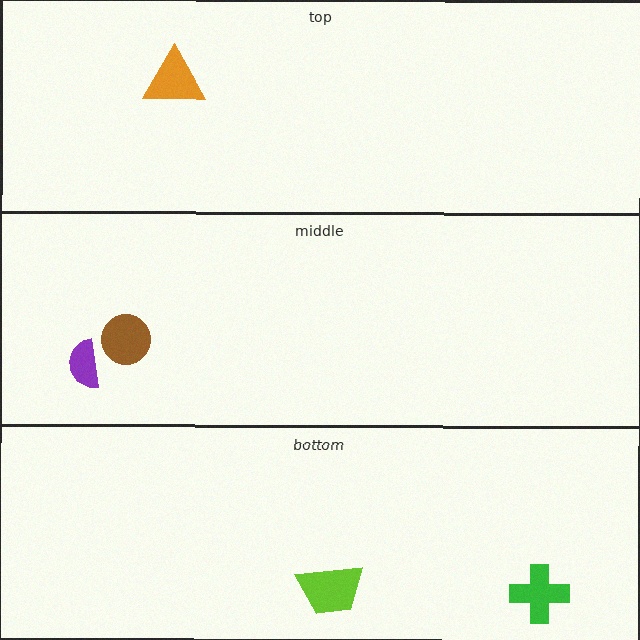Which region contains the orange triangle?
The top region.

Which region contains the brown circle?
The middle region.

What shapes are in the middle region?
The purple semicircle, the brown circle.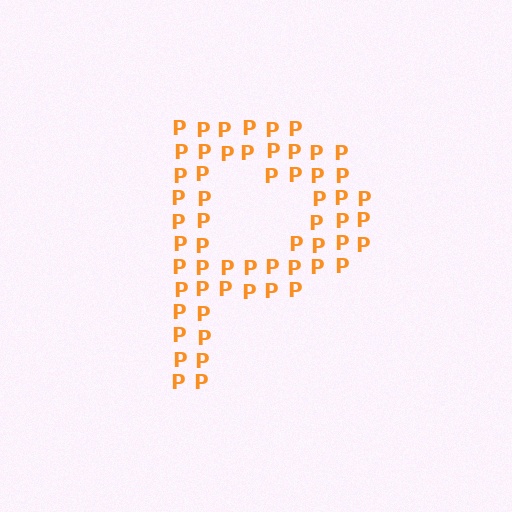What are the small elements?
The small elements are letter P's.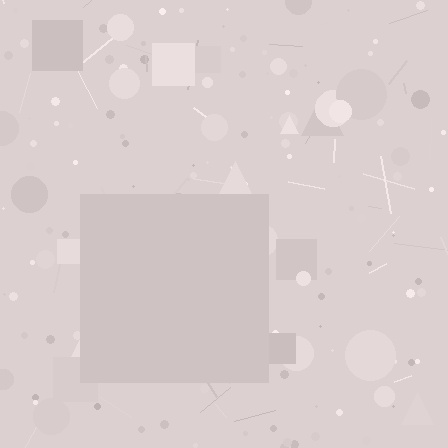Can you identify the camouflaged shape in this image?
The camouflaged shape is a square.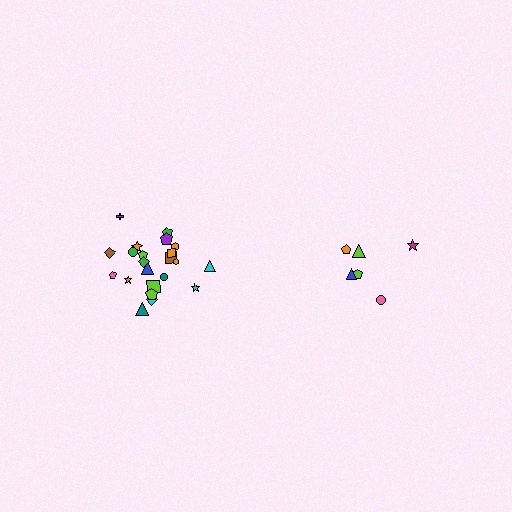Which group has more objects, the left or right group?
The left group.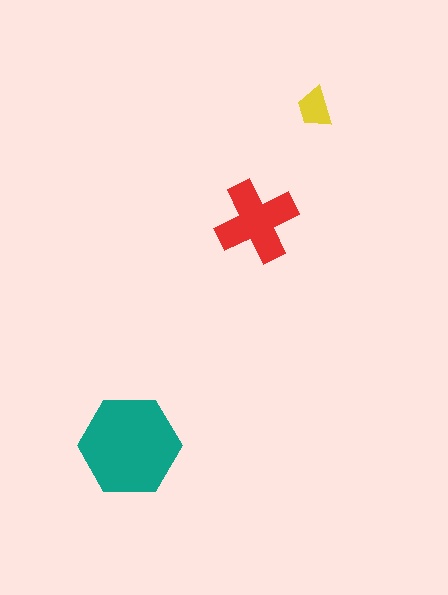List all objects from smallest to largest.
The yellow trapezoid, the red cross, the teal hexagon.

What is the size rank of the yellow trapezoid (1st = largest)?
3rd.